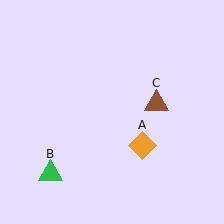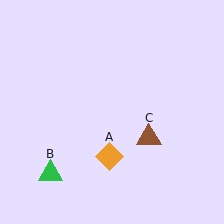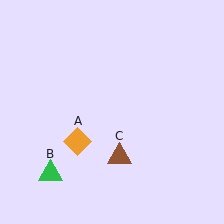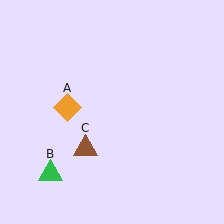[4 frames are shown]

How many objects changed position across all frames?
2 objects changed position: orange diamond (object A), brown triangle (object C).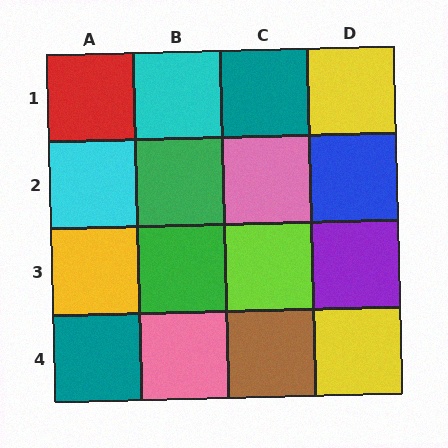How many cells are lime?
1 cell is lime.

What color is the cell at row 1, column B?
Cyan.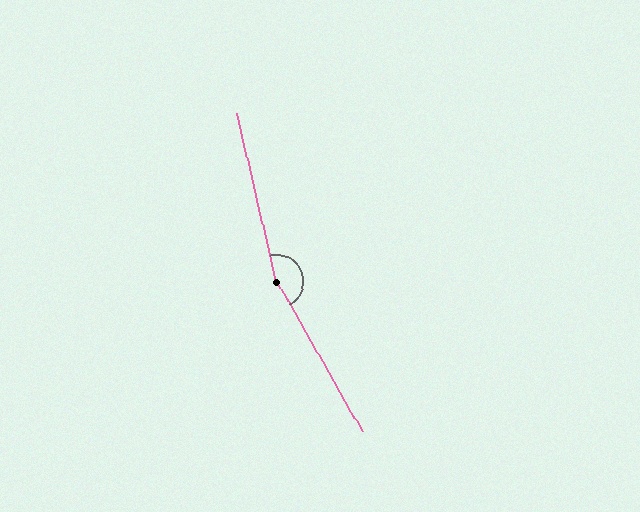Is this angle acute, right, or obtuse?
It is obtuse.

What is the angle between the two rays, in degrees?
Approximately 163 degrees.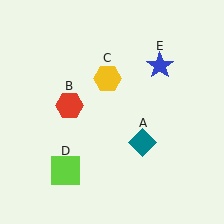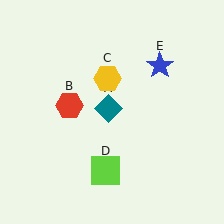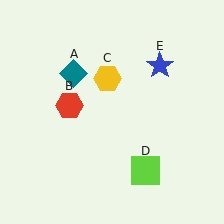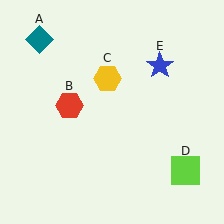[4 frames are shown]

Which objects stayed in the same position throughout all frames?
Red hexagon (object B) and yellow hexagon (object C) and blue star (object E) remained stationary.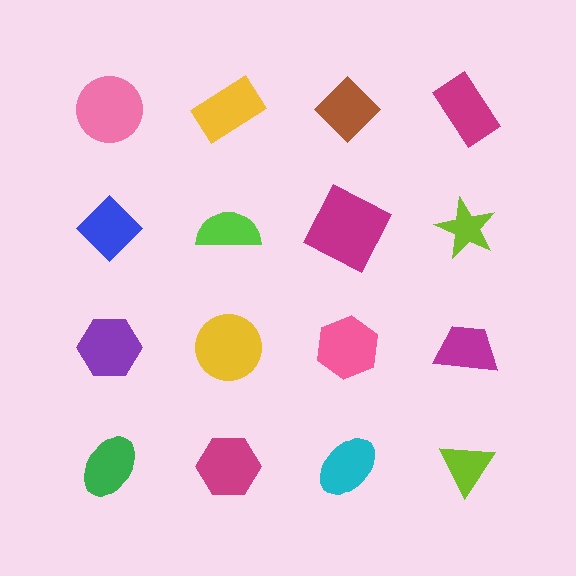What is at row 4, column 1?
A green ellipse.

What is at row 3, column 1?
A purple hexagon.